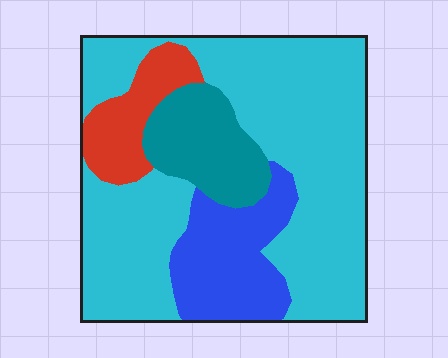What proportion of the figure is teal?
Teal takes up about one eighth (1/8) of the figure.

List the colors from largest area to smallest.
From largest to smallest: cyan, blue, teal, red.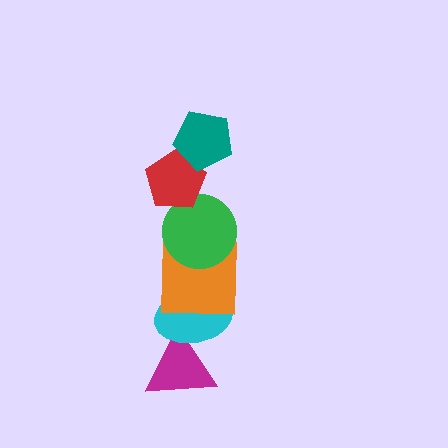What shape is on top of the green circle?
The red pentagon is on top of the green circle.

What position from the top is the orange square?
The orange square is 4th from the top.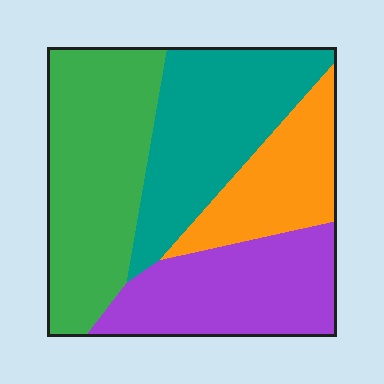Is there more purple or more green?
Green.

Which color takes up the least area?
Orange, at roughly 15%.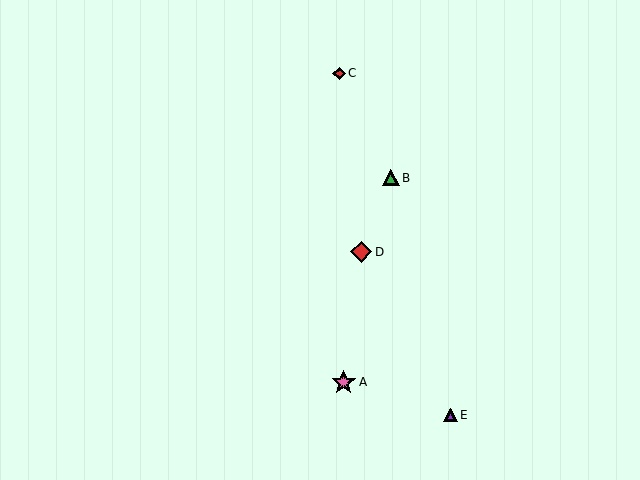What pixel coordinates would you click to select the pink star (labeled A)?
Click at (344, 382) to select the pink star A.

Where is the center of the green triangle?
The center of the green triangle is at (391, 178).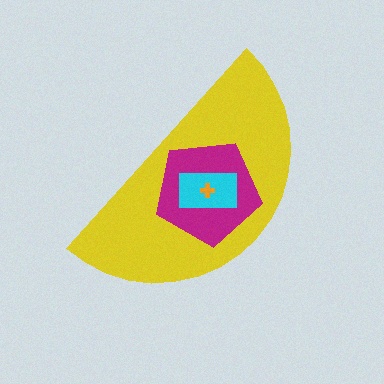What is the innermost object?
The orange cross.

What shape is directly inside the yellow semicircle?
The magenta pentagon.